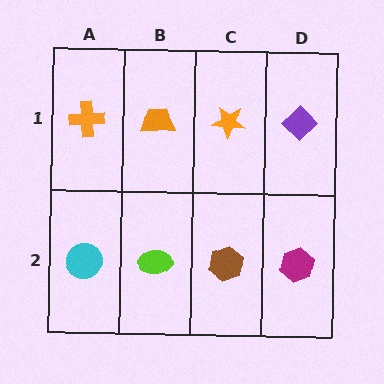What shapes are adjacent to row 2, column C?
An orange star (row 1, column C), a lime ellipse (row 2, column B), a magenta hexagon (row 2, column D).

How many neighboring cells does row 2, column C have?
3.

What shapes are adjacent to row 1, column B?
A lime ellipse (row 2, column B), an orange cross (row 1, column A), an orange star (row 1, column C).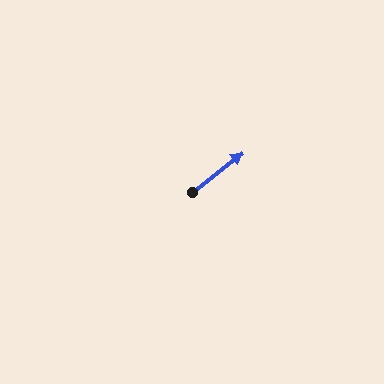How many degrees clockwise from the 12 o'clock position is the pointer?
Approximately 52 degrees.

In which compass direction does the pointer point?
Northeast.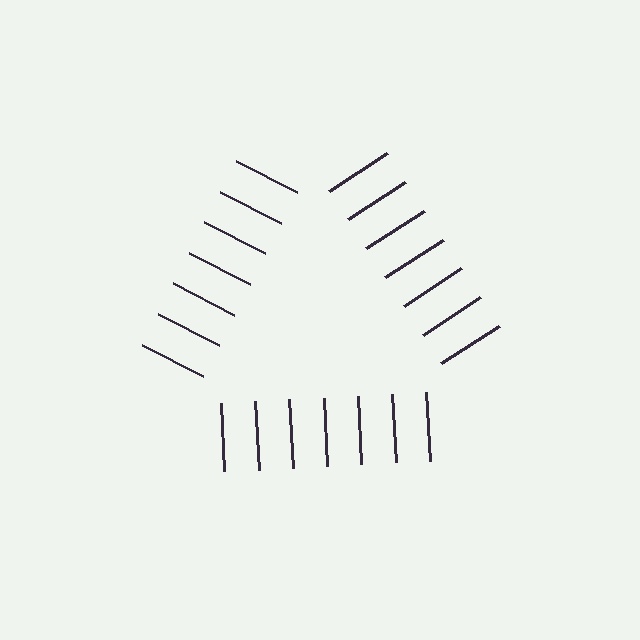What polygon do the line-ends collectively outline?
An illusory triangle — the line segments terminate on its edges but no continuous stroke is drawn.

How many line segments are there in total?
21 — 7 along each of the 3 edges.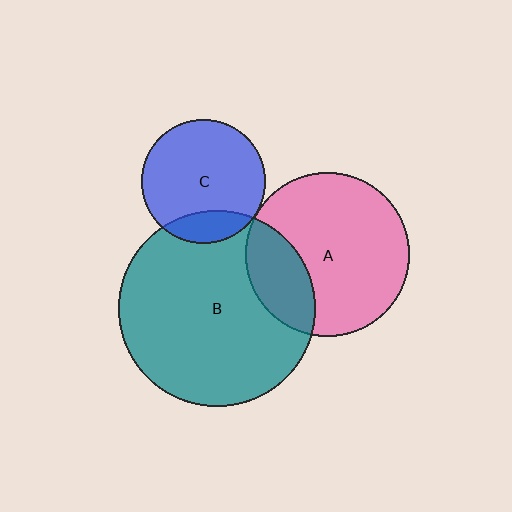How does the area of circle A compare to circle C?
Approximately 1.7 times.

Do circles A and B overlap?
Yes.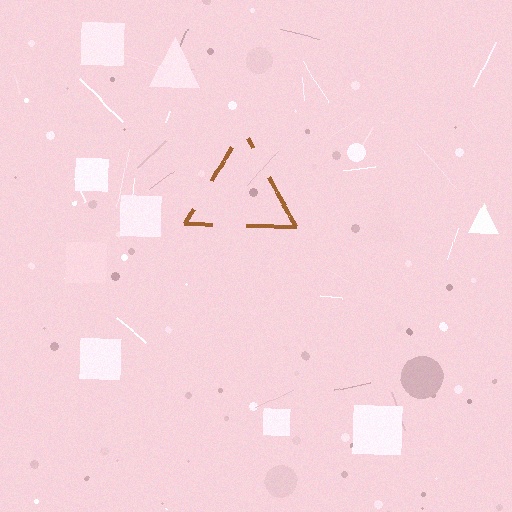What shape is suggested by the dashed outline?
The dashed outline suggests a triangle.